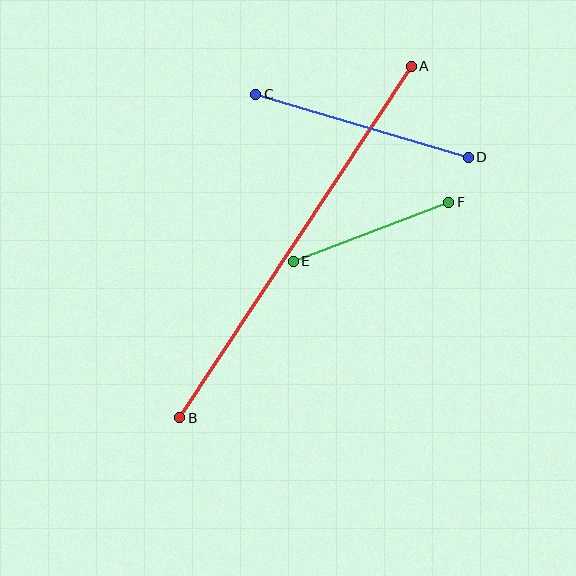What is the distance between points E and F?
The distance is approximately 166 pixels.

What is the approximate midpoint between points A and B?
The midpoint is at approximately (296, 242) pixels.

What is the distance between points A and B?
The distance is approximately 421 pixels.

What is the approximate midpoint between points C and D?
The midpoint is at approximately (362, 126) pixels.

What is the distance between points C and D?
The distance is approximately 221 pixels.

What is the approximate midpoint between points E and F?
The midpoint is at approximately (371, 232) pixels.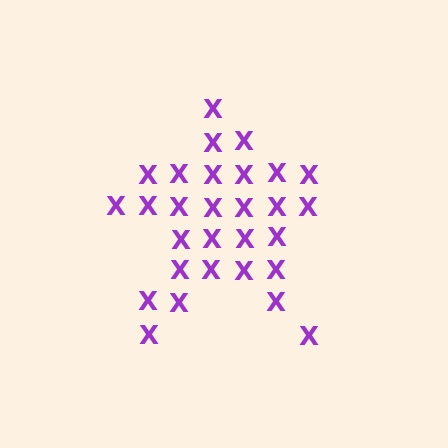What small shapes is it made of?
It is made of small letter X's.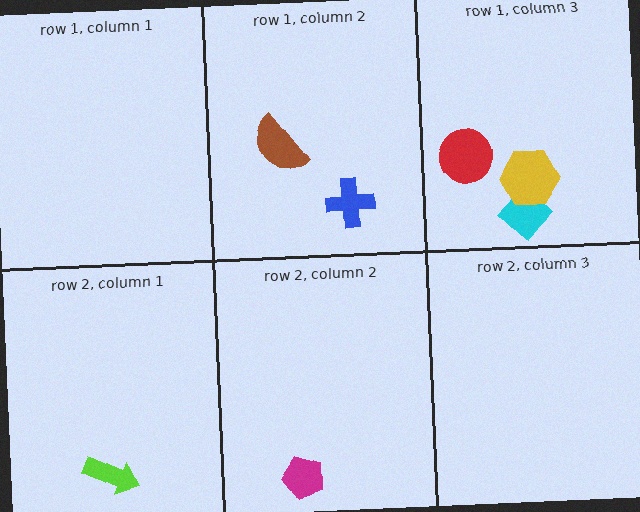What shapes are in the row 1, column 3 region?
The red circle, the cyan diamond, the yellow hexagon.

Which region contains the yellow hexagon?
The row 1, column 3 region.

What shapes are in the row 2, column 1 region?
The lime arrow.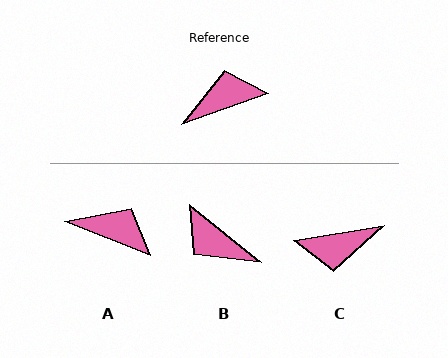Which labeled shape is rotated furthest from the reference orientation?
C, about 170 degrees away.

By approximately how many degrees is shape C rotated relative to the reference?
Approximately 170 degrees counter-clockwise.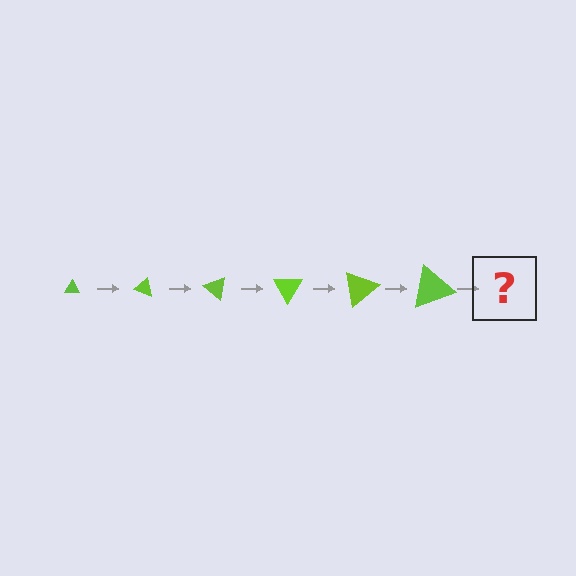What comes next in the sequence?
The next element should be a triangle, larger than the previous one and rotated 120 degrees from the start.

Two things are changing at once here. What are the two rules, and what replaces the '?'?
The two rules are that the triangle grows larger each step and it rotates 20 degrees each step. The '?' should be a triangle, larger than the previous one and rotated 120 degrees from the start.